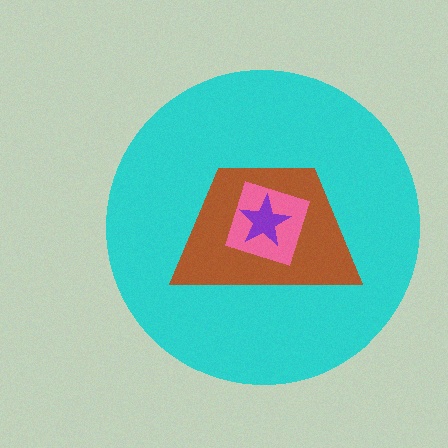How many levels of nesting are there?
4.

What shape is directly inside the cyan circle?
The brown trapezoid.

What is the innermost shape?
The purple star.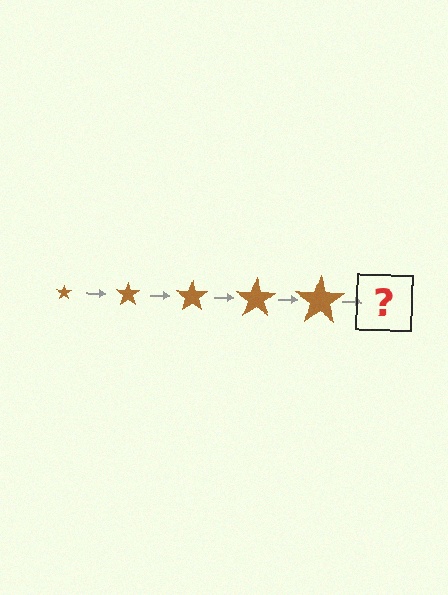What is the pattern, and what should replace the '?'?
The pattern is that the star gets progressively larger each step. The '?' should be a brown star, larger than the previous one.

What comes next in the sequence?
The next element should be a brown star, larger than the previous one.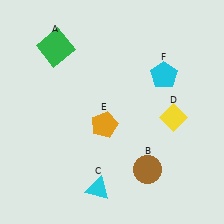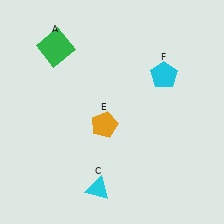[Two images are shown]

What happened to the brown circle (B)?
The brown circle (B) was removed in Image 2. It was in the bottom-right area of Image 1.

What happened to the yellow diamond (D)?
The yellow diamond (D) was removed in Image 2. It was in the bottom-right area of Image 1.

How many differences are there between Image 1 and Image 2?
There are 2 differences between the two images.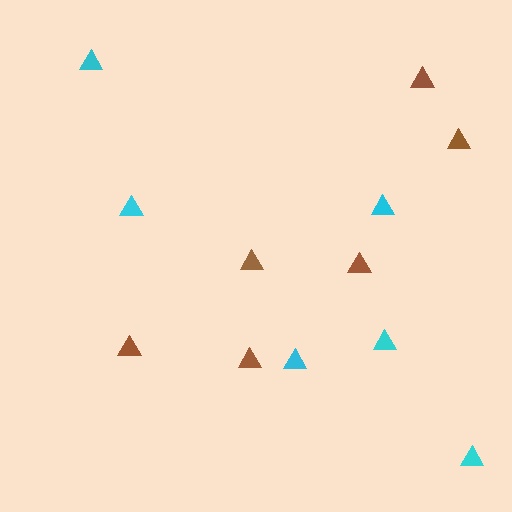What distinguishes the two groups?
There are 2 groups: one group of cyan triangles (6) and one group of brown triangles (6).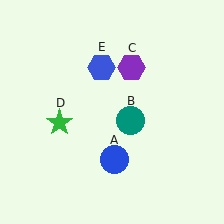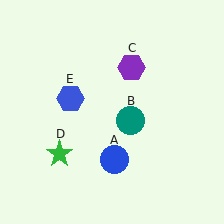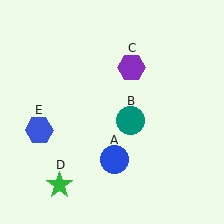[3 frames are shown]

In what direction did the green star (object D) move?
The green star (object D) moved down.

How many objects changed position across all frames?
2 objects changed position: green star (object D), blue hexagon (object E).